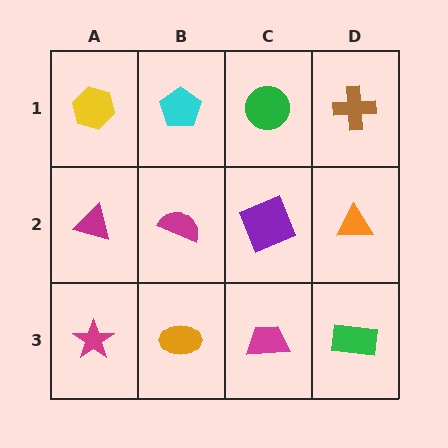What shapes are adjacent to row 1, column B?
A magenta semicircle (row 2, column B), a yellow hexagon (row 1, column A), a green circle (row 1, column C).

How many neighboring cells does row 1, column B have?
3.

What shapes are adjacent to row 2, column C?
A green circle (row 1, column C), a magenta trapezoid (row 3, column C), a magenta semicircle (row 2, column B), an orange triangle (row 2, column D).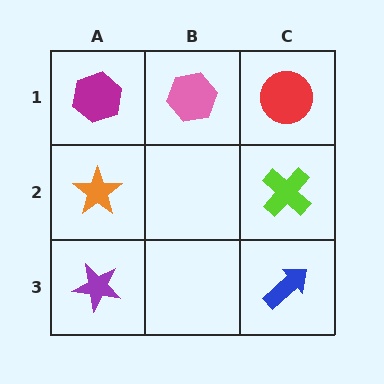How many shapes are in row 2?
2 shapes.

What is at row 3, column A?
A purple star.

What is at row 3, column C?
A blue arrow.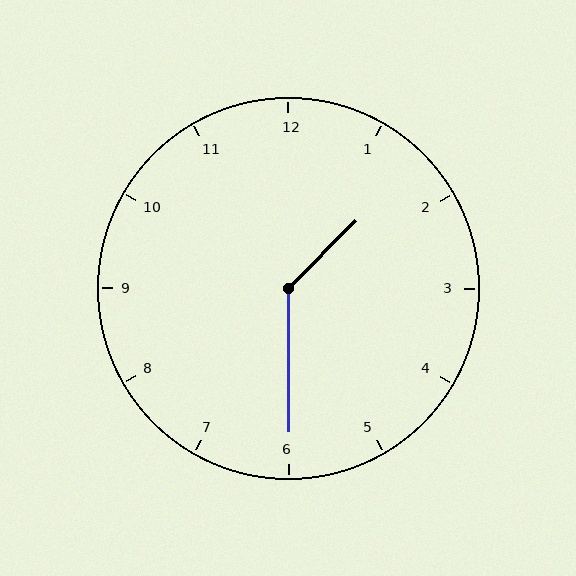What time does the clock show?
1:30.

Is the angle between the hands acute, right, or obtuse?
It is obtuse.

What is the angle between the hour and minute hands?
Approximately 135 degrees.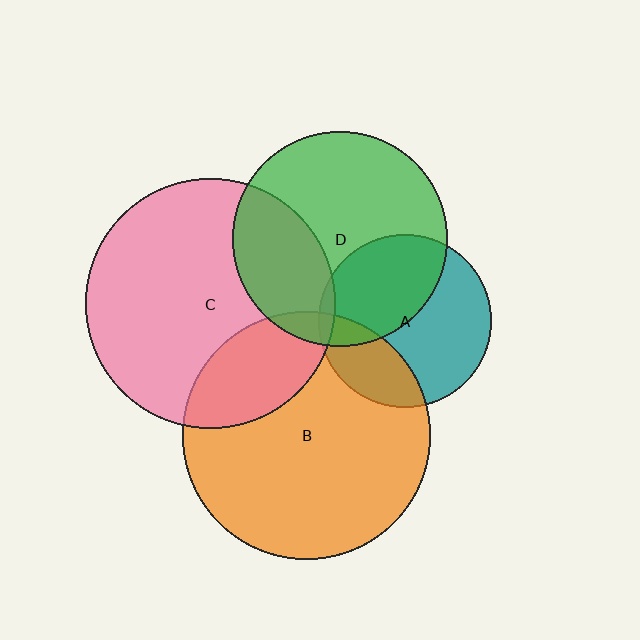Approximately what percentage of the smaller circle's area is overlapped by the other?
Approximately 5%.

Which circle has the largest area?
Circle C (pink).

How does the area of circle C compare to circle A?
Approximately 2.1 times.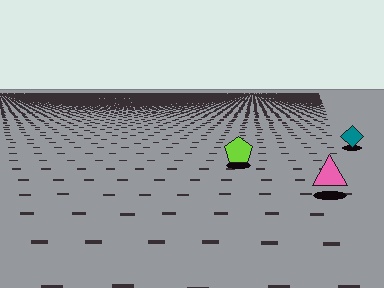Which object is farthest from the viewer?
The teal diamond is farthest from the viewer. It appears smaller and the ground texture around it is denser.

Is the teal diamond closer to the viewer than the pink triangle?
No. The pink triangle is closer — you can tell from the texture gradient: the ground texture is coarser near it.